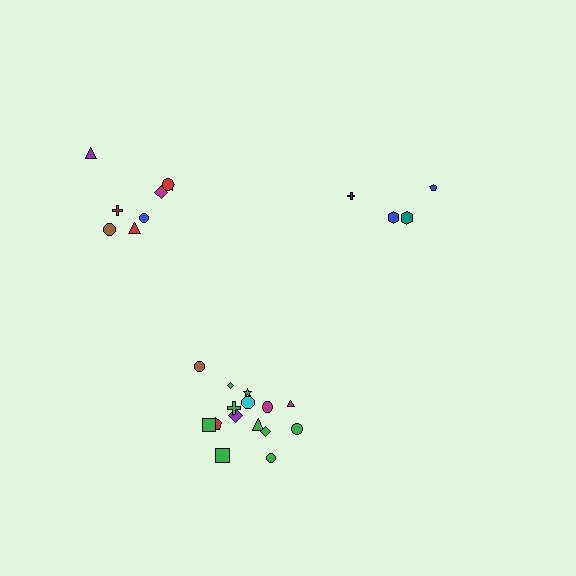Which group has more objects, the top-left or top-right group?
The top-left group.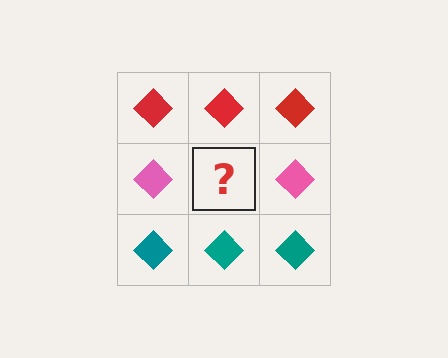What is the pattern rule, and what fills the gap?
The rule is that each row has a consistent color. The gap should be filled with a pink diamond.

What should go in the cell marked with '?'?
The missing cell should contain a pink diamond.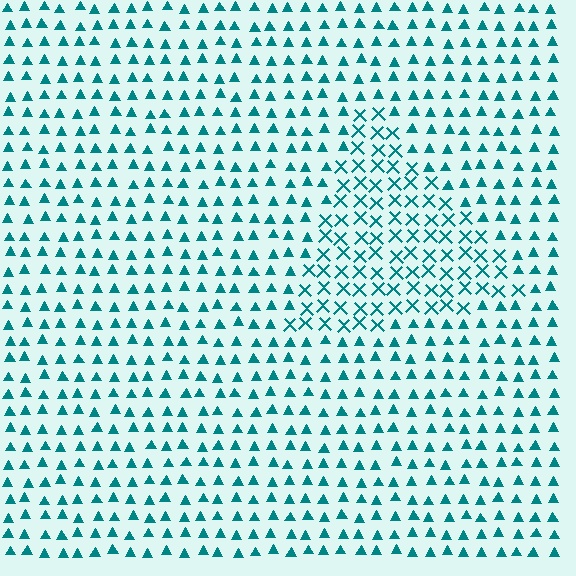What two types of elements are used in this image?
The image uses X marks inside the triangle region and triangles outside it.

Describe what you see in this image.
The image is filled with small teal elements arranged in a uniform grid. A triangle-shaped region contains X marks, while the surrounding area contains triangles. The boundary is defined purely by the change in element shape.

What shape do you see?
I see a triangle.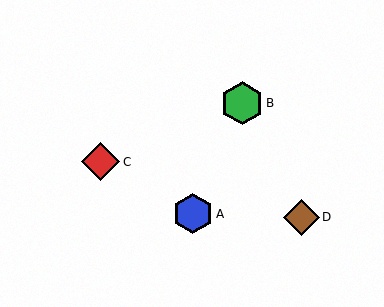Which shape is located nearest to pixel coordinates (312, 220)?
The brown diamond (labeled D) at (301, 217) is nearest to that location.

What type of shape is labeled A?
Shape A is a blue hexagon.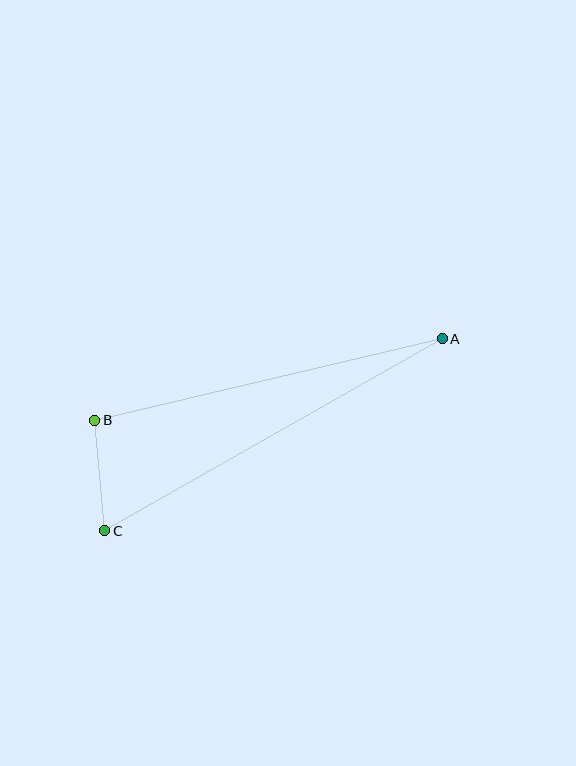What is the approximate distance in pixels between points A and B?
The distance between A and B is approximately 357 pixels.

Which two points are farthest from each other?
Points A and C are farthest from each other.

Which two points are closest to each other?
Points B and C are closest to each other.